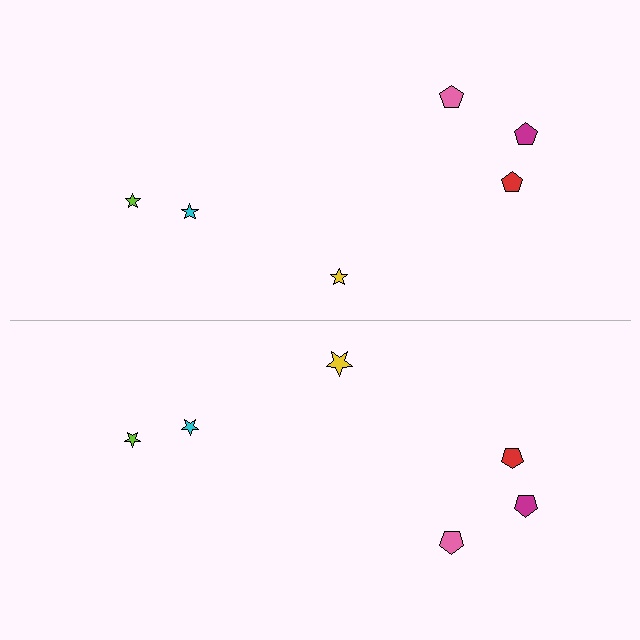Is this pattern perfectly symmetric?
No, the pattern is not perfectly symmetric. The yellow star on the bottom side has a different size than its mirror counterpart.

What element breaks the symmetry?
The yellow star on the bottom side has a different size than its mirror counterpart.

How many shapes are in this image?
There are 12 shapes in this image.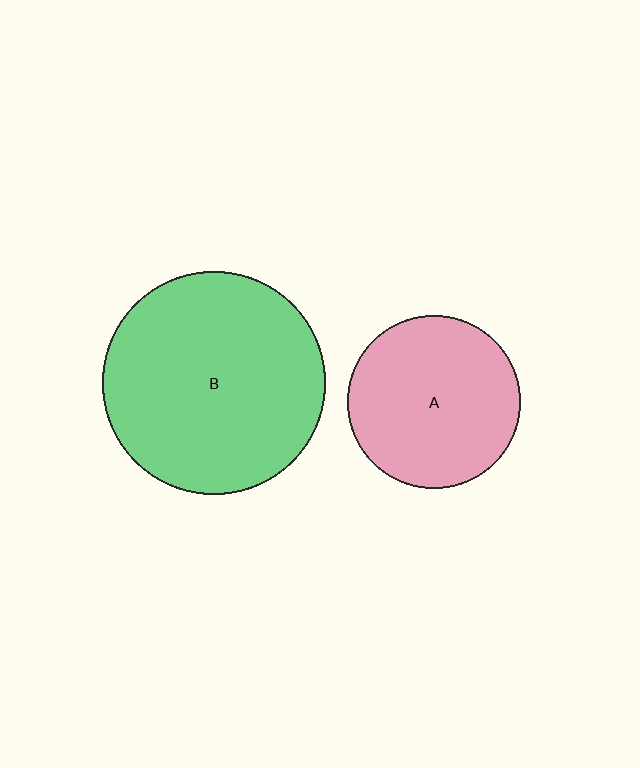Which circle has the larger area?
Circle B (green).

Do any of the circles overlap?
No, none of the circles overlap.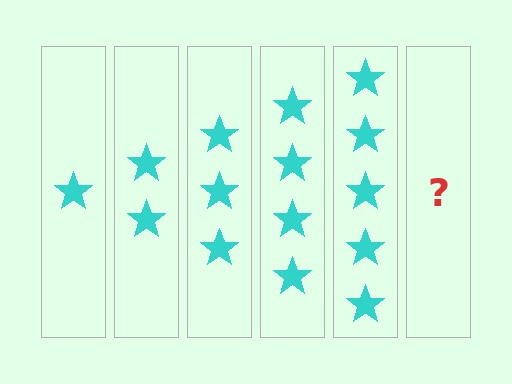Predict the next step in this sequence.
The next step is 6 stars.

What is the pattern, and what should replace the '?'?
The pattern is that each step adds one more star. The '?' should be 6 stars.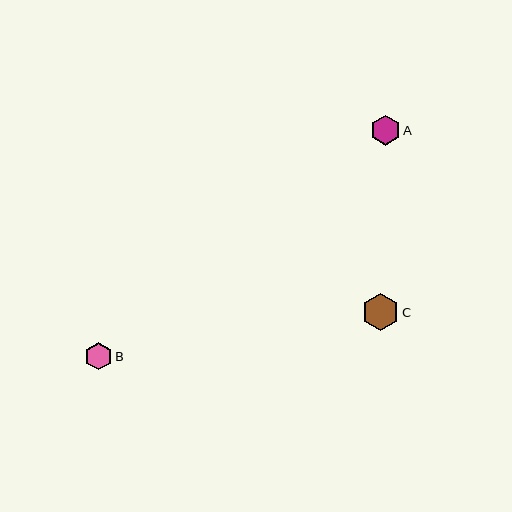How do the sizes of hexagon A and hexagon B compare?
Hexagon A and hexagon B are approximately the same size.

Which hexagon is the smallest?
Hexagon B is the smallest with a size of approximately 27 pixels.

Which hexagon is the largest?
Hexagon C is the largest with a size of approximately 36 pixels.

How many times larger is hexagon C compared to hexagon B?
Hexagon C is approximately 1.4 times the size of hexagon B.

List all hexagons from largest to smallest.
From largest to smallest: C, A, B.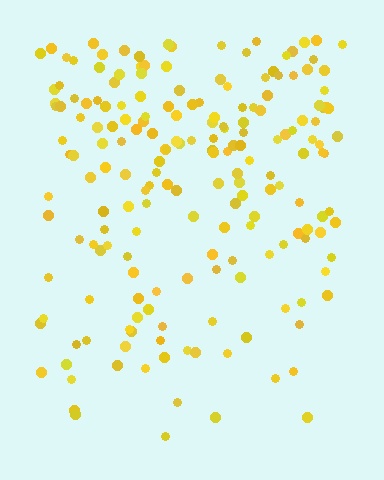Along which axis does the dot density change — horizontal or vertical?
Vertical.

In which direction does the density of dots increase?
From bottom to top, with the top side densest.